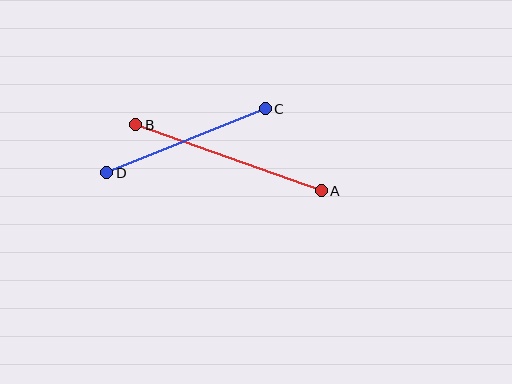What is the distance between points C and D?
The distance is approximately 171 pixels.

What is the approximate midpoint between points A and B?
The midpoint is at approximately (229, 158) pixels.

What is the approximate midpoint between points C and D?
The midpoint is at approximately (186, 141) pixels.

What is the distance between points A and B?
The distance is approximately 197 pixels.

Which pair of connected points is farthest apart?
Points A and B are farthest apart.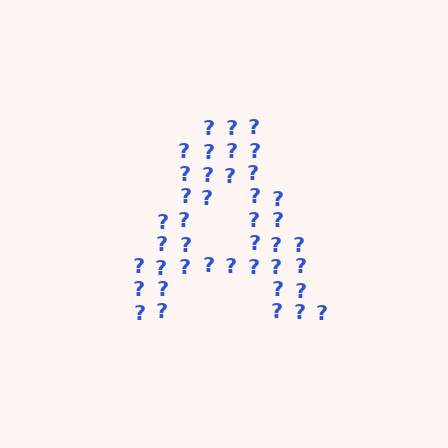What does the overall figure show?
The overall figure shows the letter A.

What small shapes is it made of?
It is made of small question marks.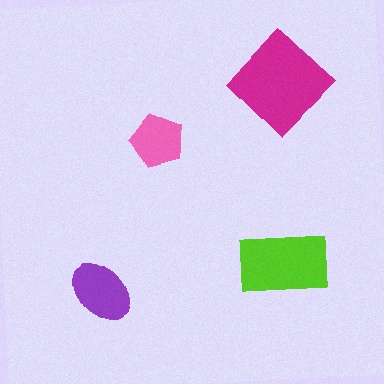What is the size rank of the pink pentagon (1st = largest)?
4th.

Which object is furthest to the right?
The magenta diamond is rightmost.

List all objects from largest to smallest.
The magenta diamond, the lime rectangle, the purple ellipse, the pink pentagon.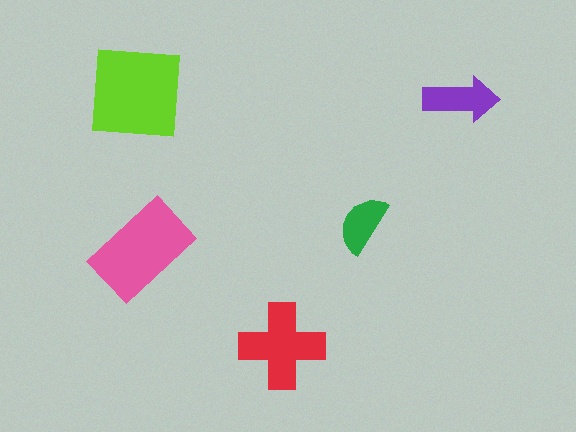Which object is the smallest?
The green semicircle.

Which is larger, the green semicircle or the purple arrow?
The purple arrow.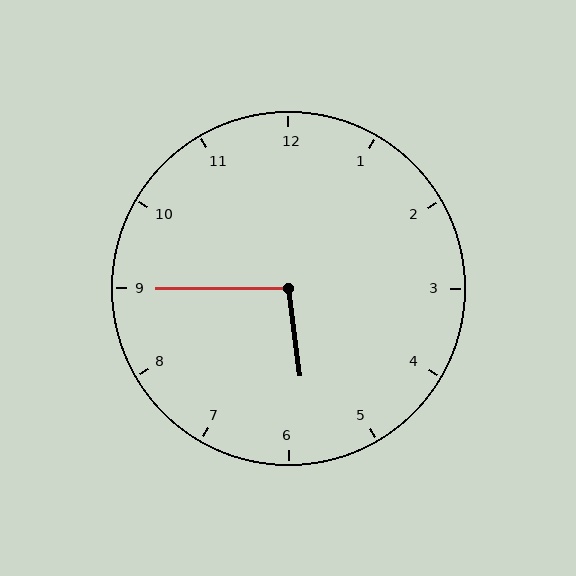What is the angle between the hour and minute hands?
Approximately 98 degrees.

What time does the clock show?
5:45.